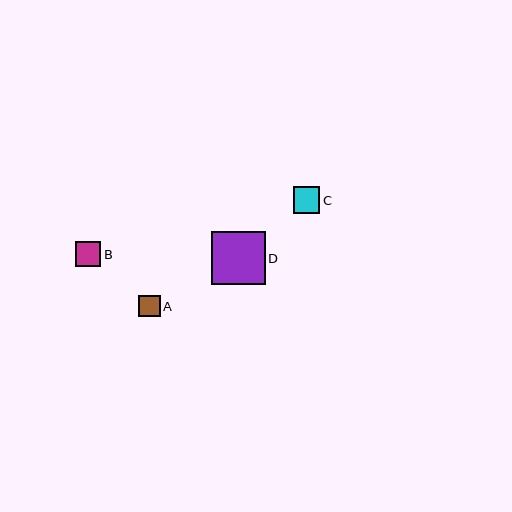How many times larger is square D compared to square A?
Square D is approximately 2.5 times the size of square A.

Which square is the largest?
Square D is the largest with a size of approximately 53 pixels.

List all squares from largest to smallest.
From largest to smallest: D, C, B, A.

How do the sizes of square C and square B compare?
Square C and square B are approximately the same size.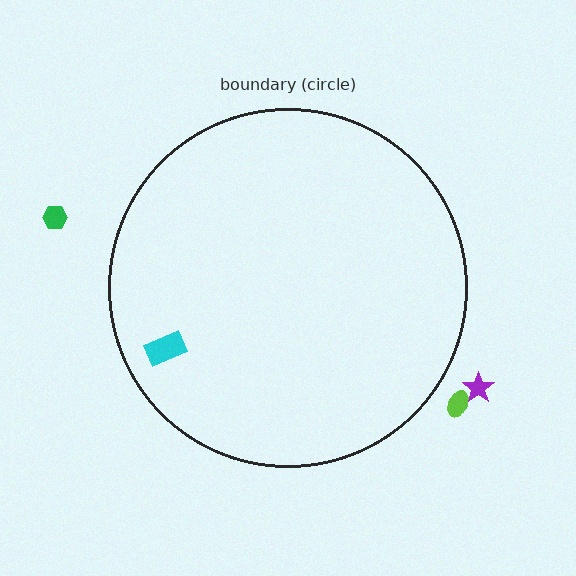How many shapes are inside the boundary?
1 inside, 3 outside.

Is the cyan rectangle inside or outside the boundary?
Inside.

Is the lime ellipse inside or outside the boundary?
Outside.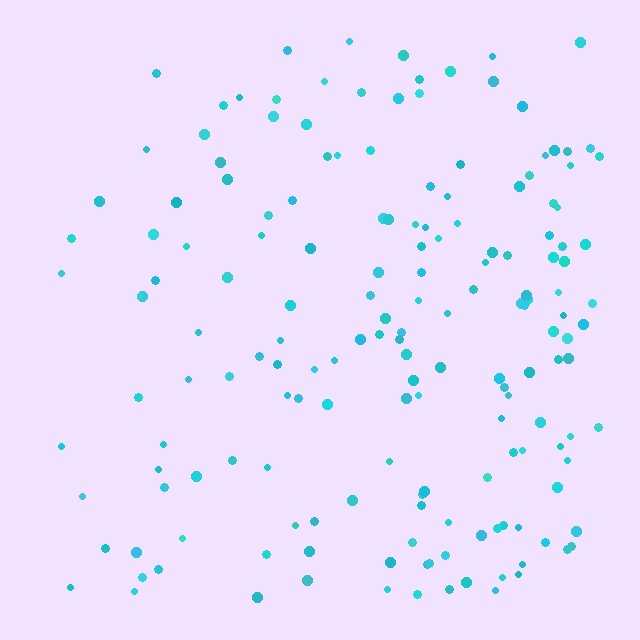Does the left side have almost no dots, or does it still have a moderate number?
Still a moderate number, just noticeably fewer than the right.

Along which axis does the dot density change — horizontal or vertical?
Horizontal.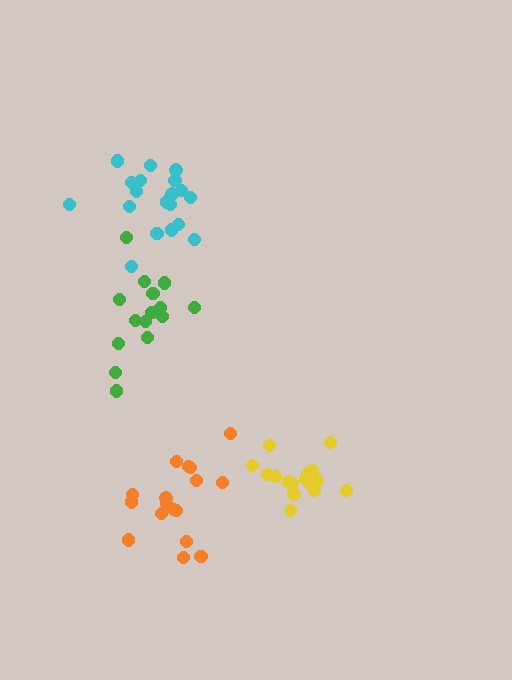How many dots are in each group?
Group 1: 17 dots, Group 2: 16 dots, Group 3: 16 dots, Group 4: 20 dots (69 total).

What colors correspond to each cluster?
The clusters are colored: orange, green, yellow, cyan.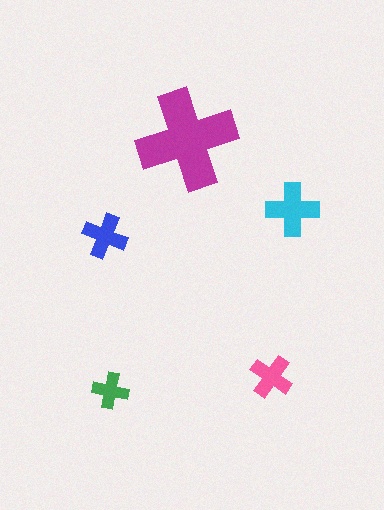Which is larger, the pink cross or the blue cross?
The blue one.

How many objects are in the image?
There are 5 objects in the image.